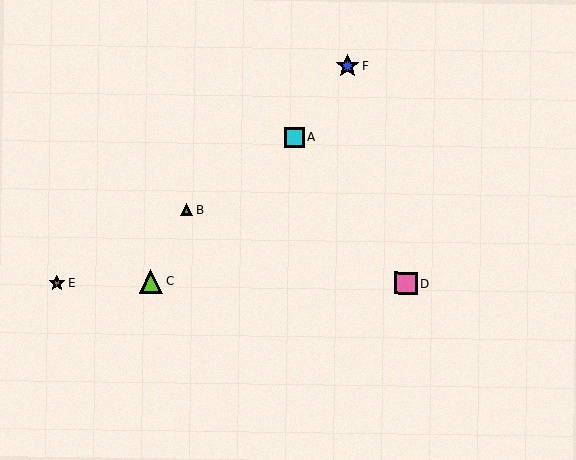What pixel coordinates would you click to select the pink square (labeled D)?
Click at (406, 283) to select the pink square D.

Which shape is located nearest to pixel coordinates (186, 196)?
The green triangle (labeled B) at (187, 209) is nearest to that location.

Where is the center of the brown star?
The center of the brown star is at (57, 283).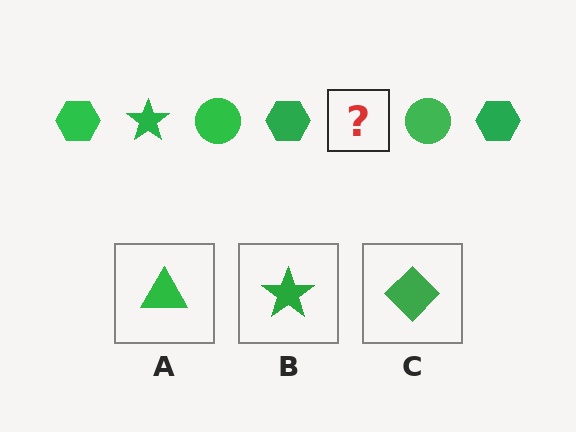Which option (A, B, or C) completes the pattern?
B.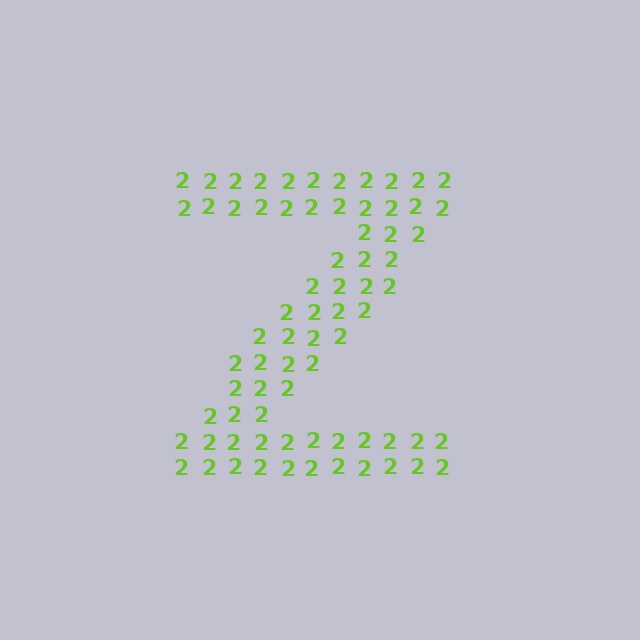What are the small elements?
The small elements are digit 2's.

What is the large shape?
The large shape is the letter Z.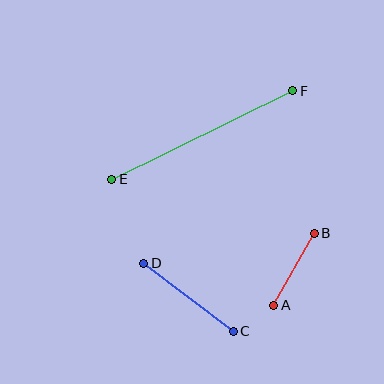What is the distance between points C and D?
The distance is approximately 112 pixels.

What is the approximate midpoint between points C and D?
The midpoint is at approximately (188, 297) pixels.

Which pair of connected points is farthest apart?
Points E and F are farthest apart.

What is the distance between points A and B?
The distance is approximately 83 pixels.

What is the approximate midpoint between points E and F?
The midpoint is at approximately (202, 135) pixels.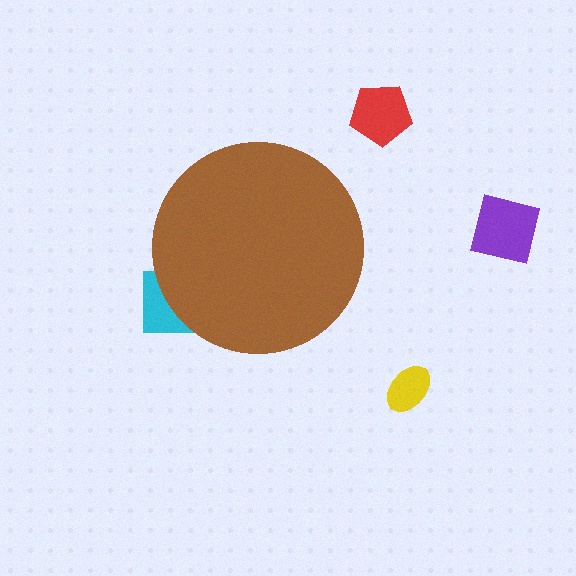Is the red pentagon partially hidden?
No, the red pentagon is fully visible.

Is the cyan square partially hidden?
Yes, the cyan square is partially hidden behind the brown circle.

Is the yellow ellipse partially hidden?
No, the yellow ellipse is fully visible.